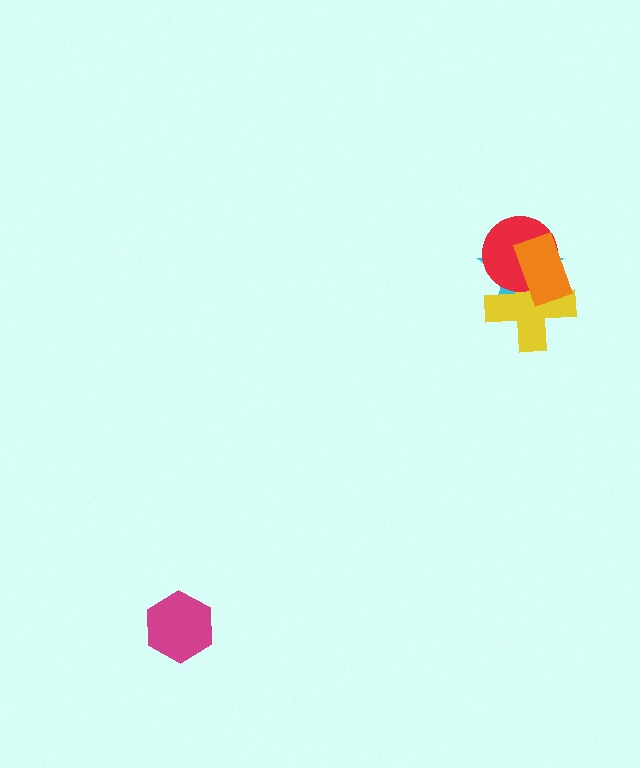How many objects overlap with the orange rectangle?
3 objects overlap with the orange rectangle.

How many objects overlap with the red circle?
3 objects overlap with the red circle.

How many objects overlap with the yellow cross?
3 objects overlap with the yellow cross.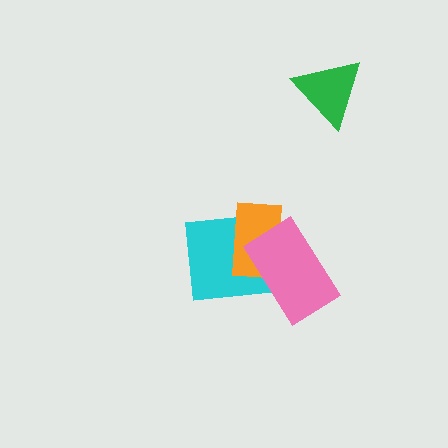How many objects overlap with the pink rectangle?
2 objects overlap with the pink rectangle.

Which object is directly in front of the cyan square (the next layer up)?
The orange rectangle is directly in front of the cyan square.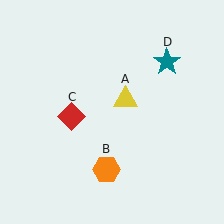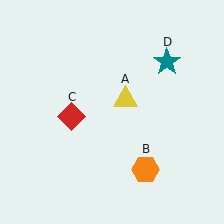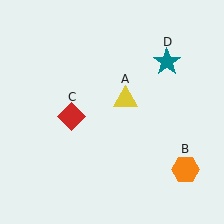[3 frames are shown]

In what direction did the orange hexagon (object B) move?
The orange hexagon (object B) moved right.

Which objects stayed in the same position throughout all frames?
Yellow triangle (object A) and red diamond (object C) and teal star (object D) remained stationary.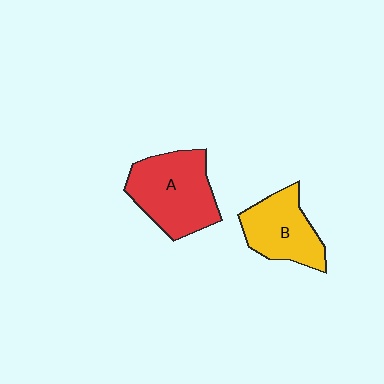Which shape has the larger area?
Shape A (red).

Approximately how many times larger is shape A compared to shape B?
Approximately 1.3 times.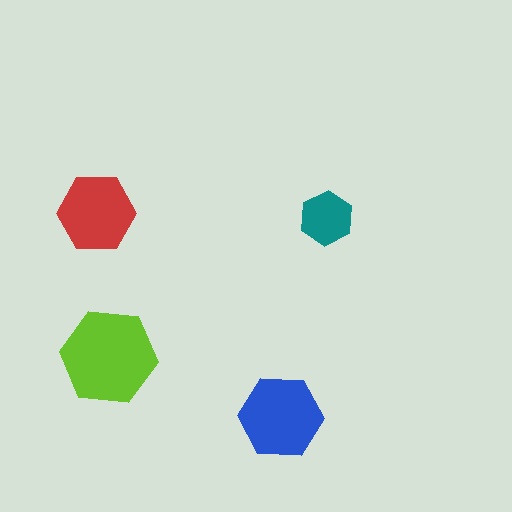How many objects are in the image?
There are 4 objects in the image.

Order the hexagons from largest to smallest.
the lime one, the blue one, the red one, the teal one.